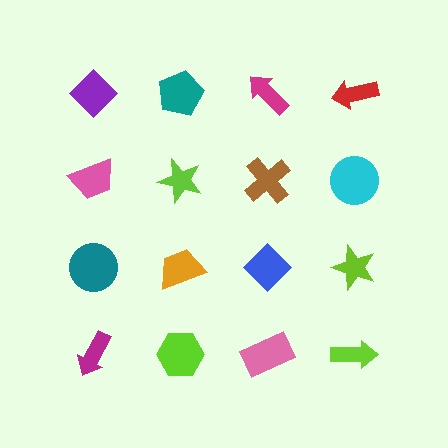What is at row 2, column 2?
A lime star.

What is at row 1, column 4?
A red arrow.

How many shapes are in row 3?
4 shapes.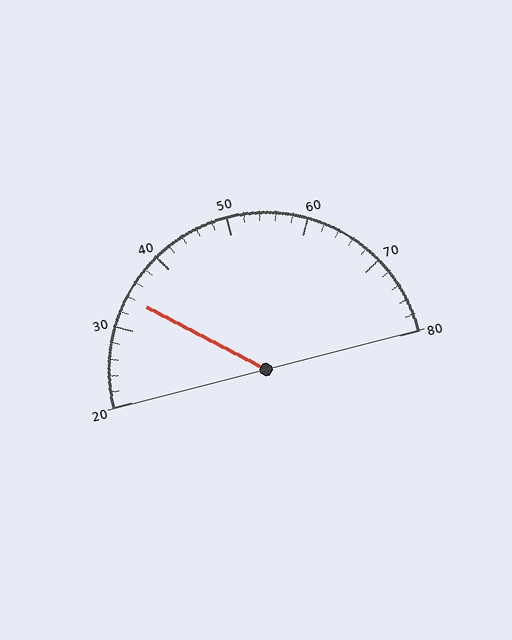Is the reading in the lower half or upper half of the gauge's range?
The reading is in the lower half of the range (20 to 80).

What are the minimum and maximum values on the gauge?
The gauge ranges from 20 to 80.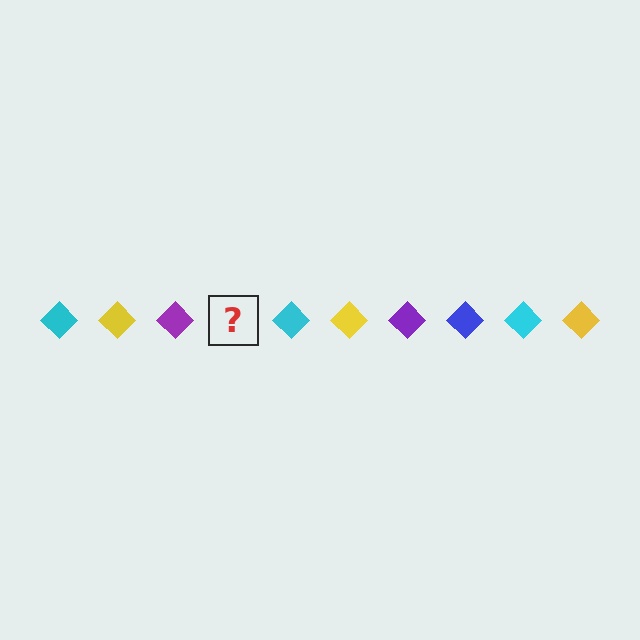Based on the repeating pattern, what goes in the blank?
The blank should be a blue diamond.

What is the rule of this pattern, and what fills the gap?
The rule is that the pattern cycles through cyan, yellow, purple, blue diamonds. The gap should be filled with a blue diamond.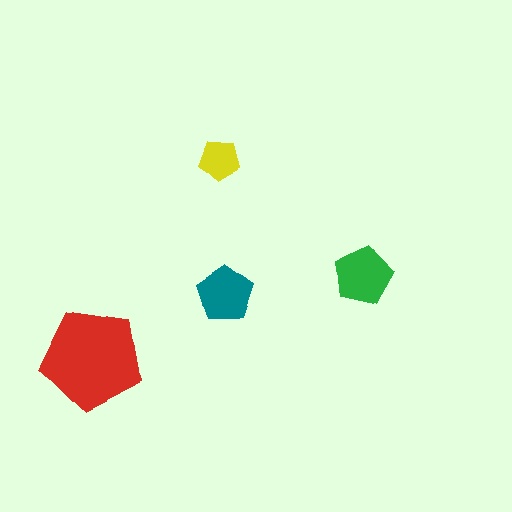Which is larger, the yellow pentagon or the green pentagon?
The green one.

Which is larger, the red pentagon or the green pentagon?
The red one.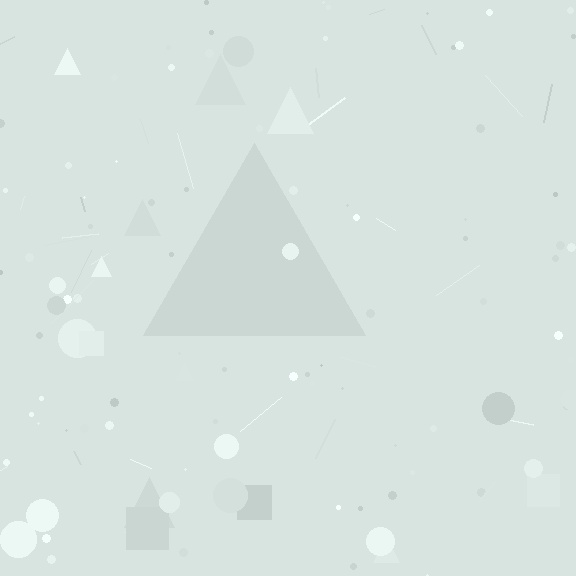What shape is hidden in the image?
A triangle is hidden in the image.